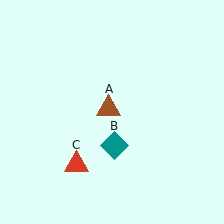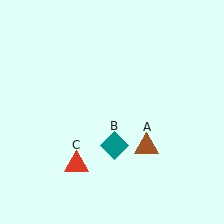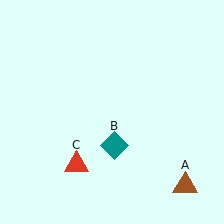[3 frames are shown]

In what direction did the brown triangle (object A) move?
The brown triangle (object A) moved down and to the right.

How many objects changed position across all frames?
1 object changed position: brown triangle (object A).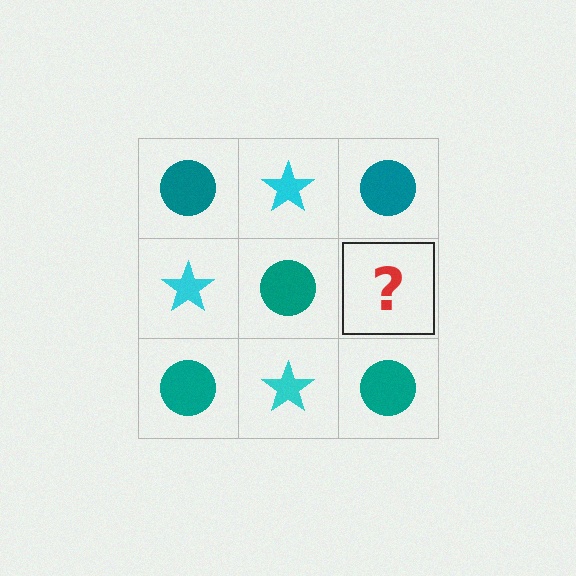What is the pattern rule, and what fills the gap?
The rule is that it alternates teal circle and cyan star in a checkerboard pattern. The gap should be filled with a cyan star.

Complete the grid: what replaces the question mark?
The question mark should be replaced with a cyan star.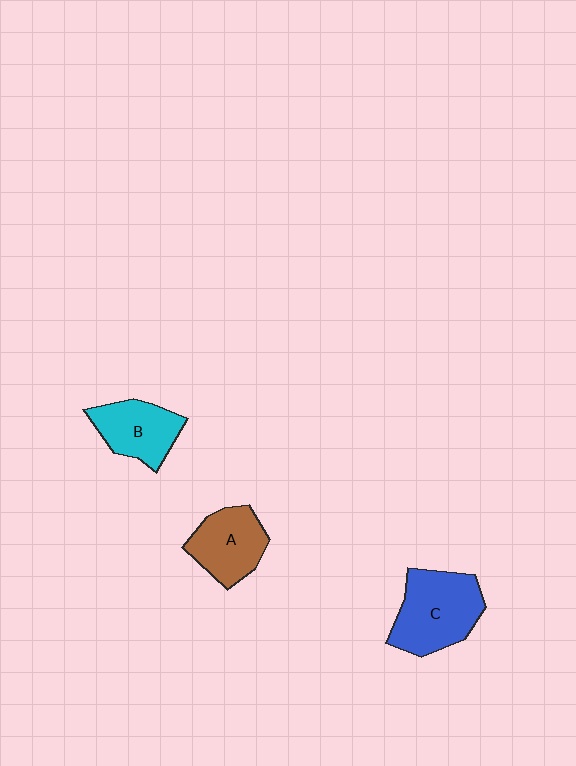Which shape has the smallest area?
Shape B (cyan).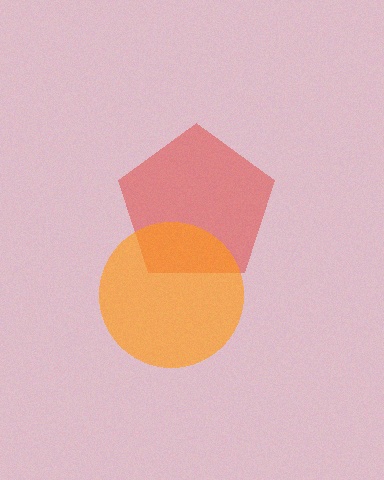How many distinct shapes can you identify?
There are 2 distinct shapes: a red pentagon, an orange circle.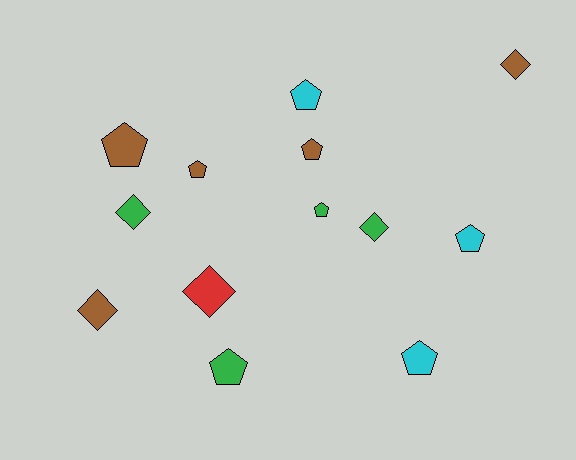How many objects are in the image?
There are 13 objects.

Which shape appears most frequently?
Pentagon, with 8 objects.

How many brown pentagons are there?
There are 3 brown pentagons.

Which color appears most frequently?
Brown, with 5 objects.